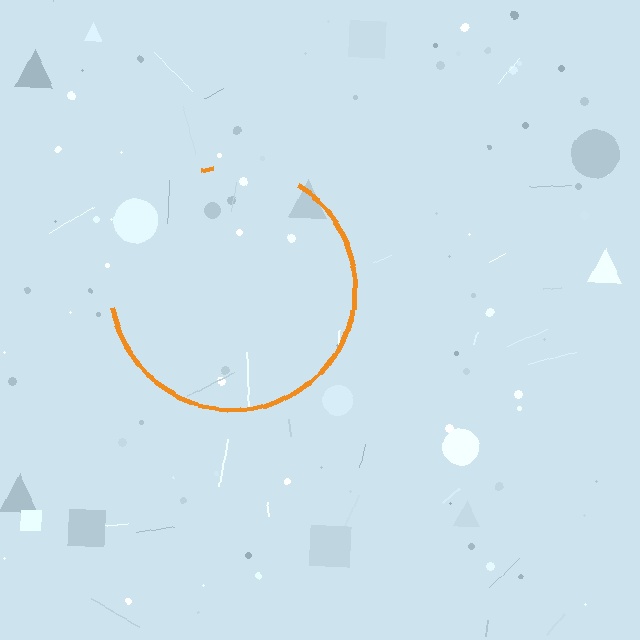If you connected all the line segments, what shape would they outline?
They would outline a circle.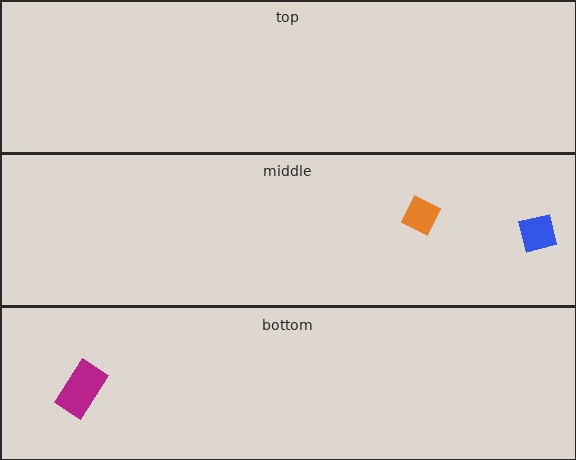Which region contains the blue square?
The middle region.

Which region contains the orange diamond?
The middle region.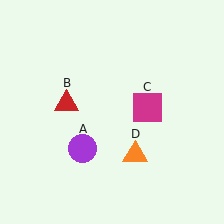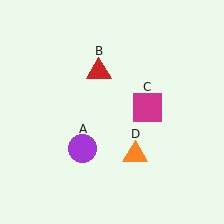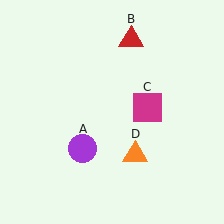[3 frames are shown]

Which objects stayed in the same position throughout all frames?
Purple circle (object A) and magenta square (object C) and orange triangle (object D) remained stationary.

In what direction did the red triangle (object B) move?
The red triangle (object B) moved up and to the right.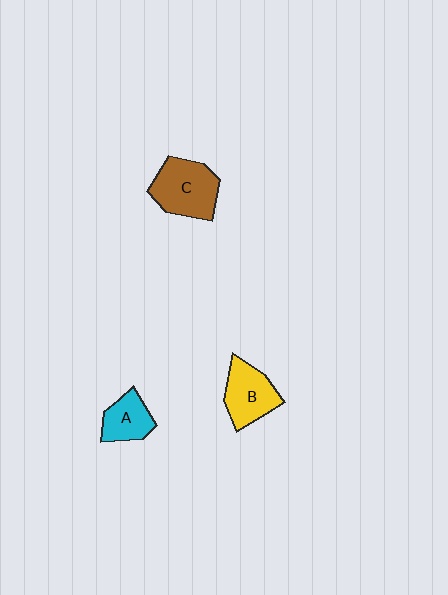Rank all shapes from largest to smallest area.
From largest to smallest: C (brown), B (yellow), A (cyan).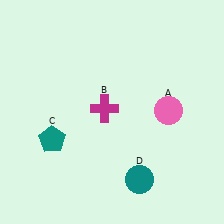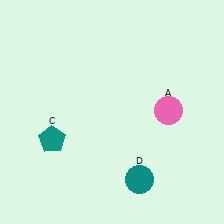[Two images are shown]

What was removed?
The magenta cross (B) was removed in Image 2.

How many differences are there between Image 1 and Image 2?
There is 1 difference between the two images.